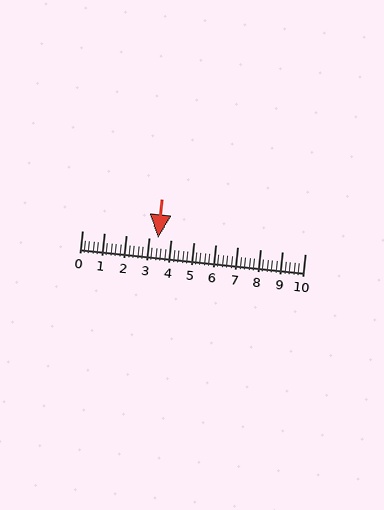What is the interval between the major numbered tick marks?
The major tick marks are spaced 1 units apart.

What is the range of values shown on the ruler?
The ruler shows values from 0 to 10.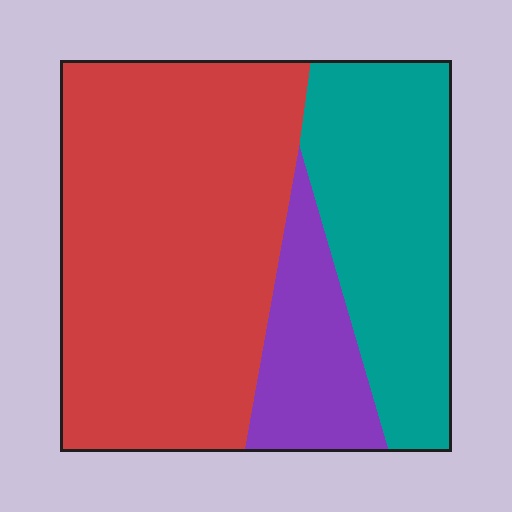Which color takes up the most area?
Red, at roughly 55%.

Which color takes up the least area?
Purple, at roughly 15%.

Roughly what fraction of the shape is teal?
Teal covers about 30% of the shape.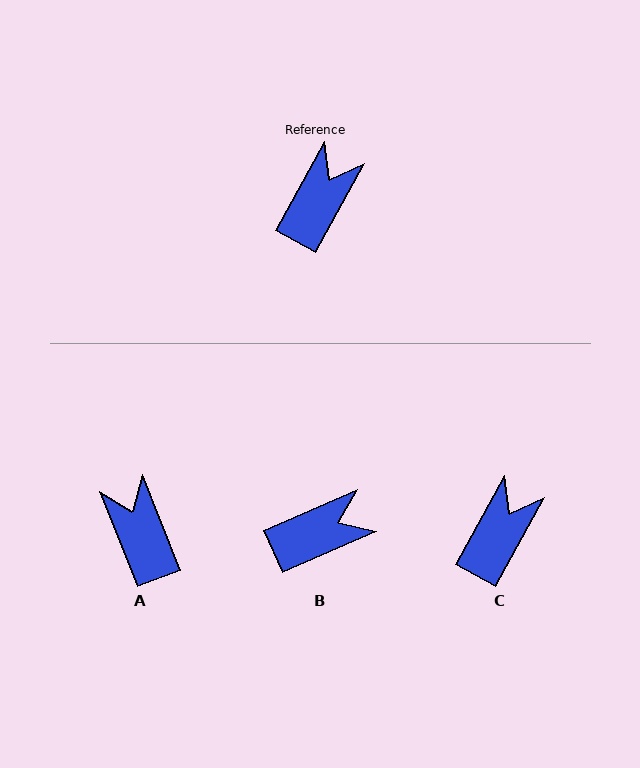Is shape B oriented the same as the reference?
No, it is off by about 37 degrees.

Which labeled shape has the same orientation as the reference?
C.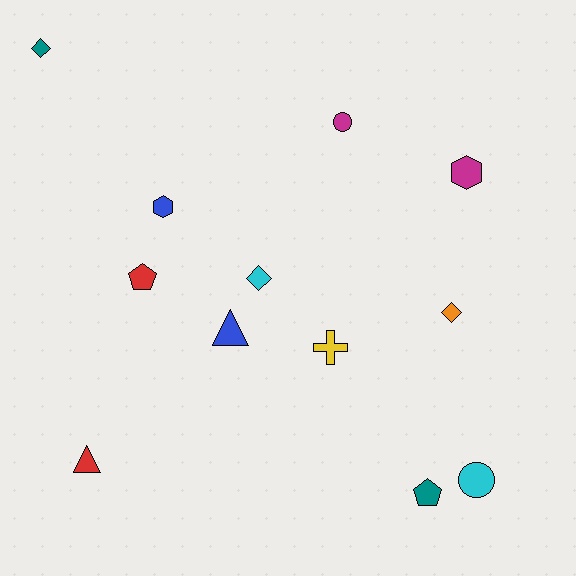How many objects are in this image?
There are 12 objects.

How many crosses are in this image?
There is 1 cross.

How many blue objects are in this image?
There are 2 blue objects.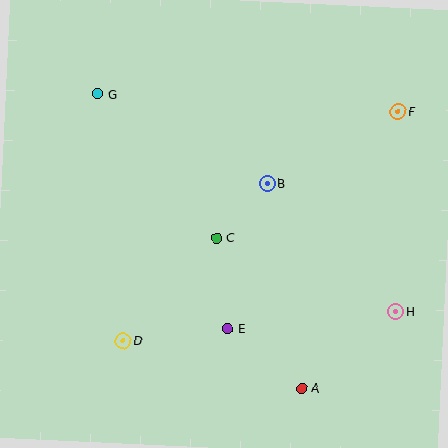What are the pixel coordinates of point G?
Point G is at (98, 94).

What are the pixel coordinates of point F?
Point F is at (398, 111).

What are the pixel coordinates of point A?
Point A is at (302, 388).